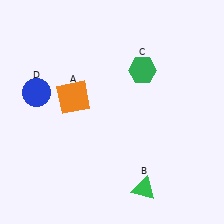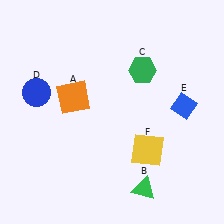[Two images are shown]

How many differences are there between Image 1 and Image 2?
There are 2 differences between the two images.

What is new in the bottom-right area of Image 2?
A yellow square (F) was added in the bottom-right area of Image 2.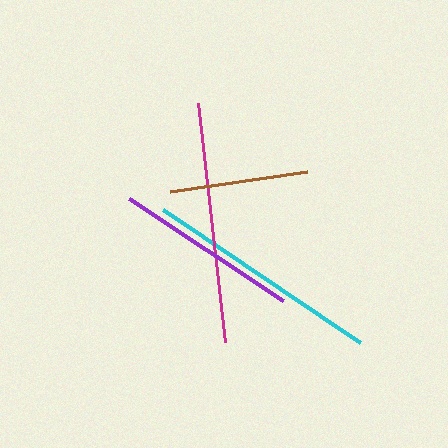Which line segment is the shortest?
The brown line is the shortest at approximately 139 pixels.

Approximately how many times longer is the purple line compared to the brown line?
The purple line is approximately 1.3 times the length of the brown line.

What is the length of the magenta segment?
The magenta segment is approximately 241 pixels long.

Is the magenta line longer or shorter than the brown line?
The magenta line is longer than the brown line.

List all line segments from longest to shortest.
From longest to shortest: magenta, cyan, purple, brown.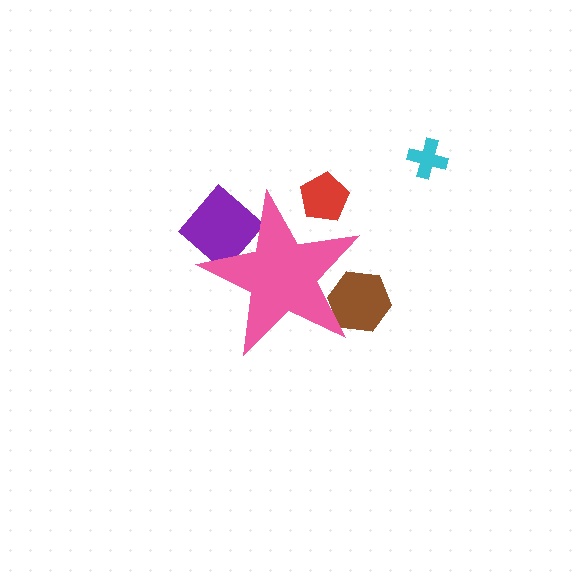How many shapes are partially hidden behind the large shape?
3 shapes are partially hidden.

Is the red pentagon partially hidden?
Yes, the red pentagon is partially hidden behind the pink star.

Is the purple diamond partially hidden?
Yes, the purple diamond is partially hidden behind the pink star.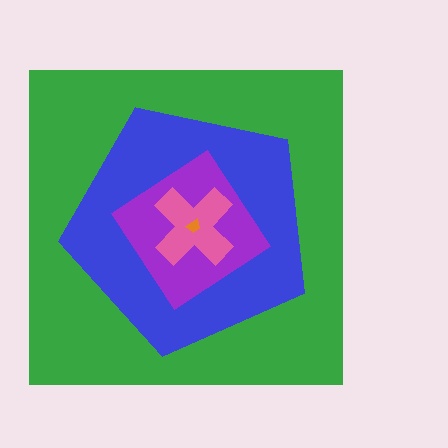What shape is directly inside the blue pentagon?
The purple diamond.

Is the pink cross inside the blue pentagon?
Yes.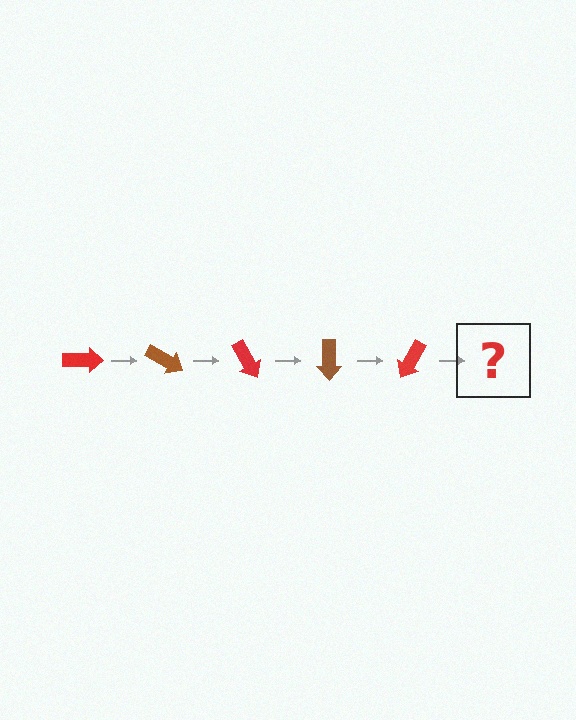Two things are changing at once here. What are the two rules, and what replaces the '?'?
The two rules are that it rotates 30 degrees each step and the color cycles through red and brown. The '?' should be a brown arrow, rotated 150 degrees from the start.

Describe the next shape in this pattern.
It should be a brown arrow, rotated 150 degrees from the start.